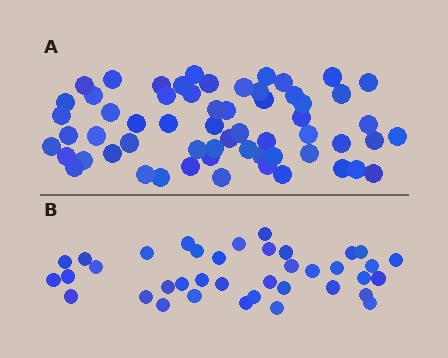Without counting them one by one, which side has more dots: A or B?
Region A (the top region) has more dots.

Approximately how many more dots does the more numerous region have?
Region A has approximately 20 more dots than region B.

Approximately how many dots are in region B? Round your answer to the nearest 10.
About 40 dots. (The exact count is 38, which rounds to 40.)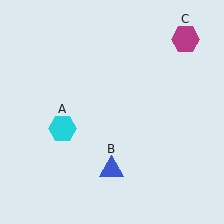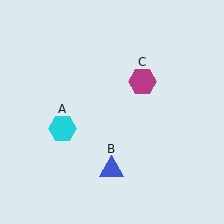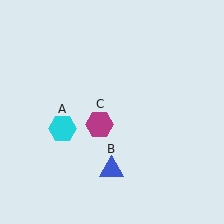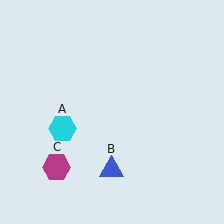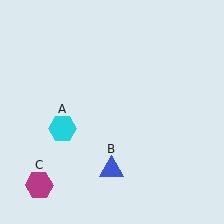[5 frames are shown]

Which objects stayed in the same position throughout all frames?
Cyan hexagon (object A) and blue triangle (object B) remained stationary.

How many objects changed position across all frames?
1 object changed position: magenta hexagon (object C).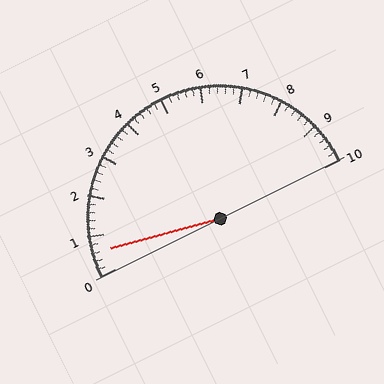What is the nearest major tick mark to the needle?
The nearest major tick mark is 1.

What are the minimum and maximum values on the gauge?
The gauge ranges from 0 to 10.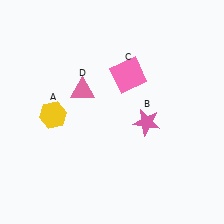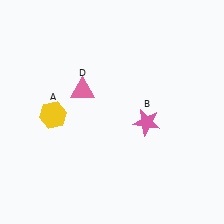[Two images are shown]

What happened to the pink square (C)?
The pink square (C) was removed in Image 2. It was in the top-right area of Image 1.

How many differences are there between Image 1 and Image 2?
There is 1 difference between the two images.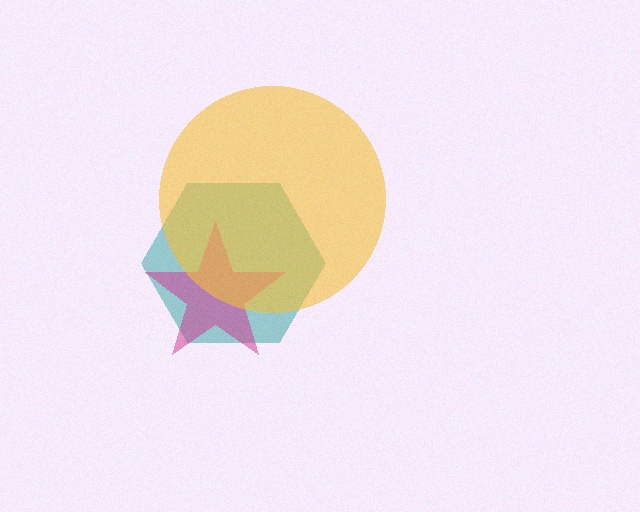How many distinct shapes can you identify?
There are 3 distinct shapes: a teal hexagon, a magenta star, a yellow circle.